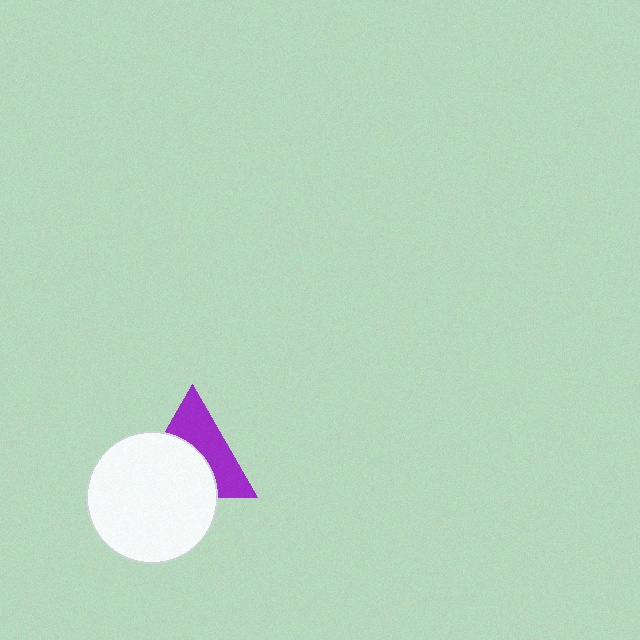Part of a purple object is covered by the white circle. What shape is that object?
It is a triangle.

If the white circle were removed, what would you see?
You would see the complete purple triangle.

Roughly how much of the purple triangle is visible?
About half of it is visible (roughly 49%).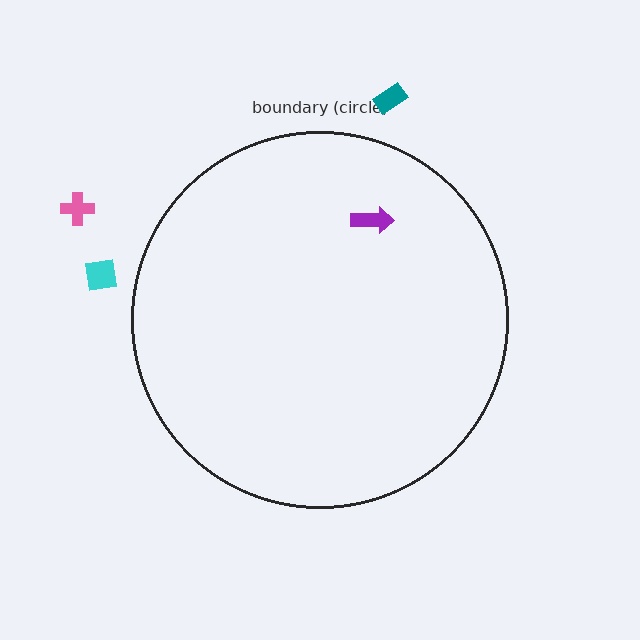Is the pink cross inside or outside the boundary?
Outside.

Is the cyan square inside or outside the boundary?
Outside.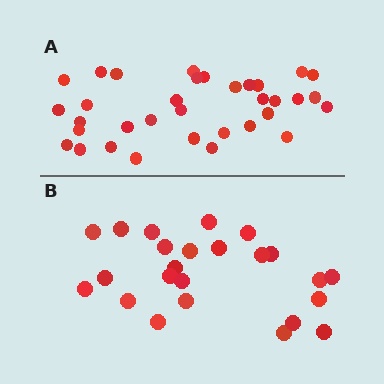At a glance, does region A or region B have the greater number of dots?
Region A (the top region) has more dots.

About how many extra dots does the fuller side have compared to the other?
Region A has roughly 10 or so more dots than region B.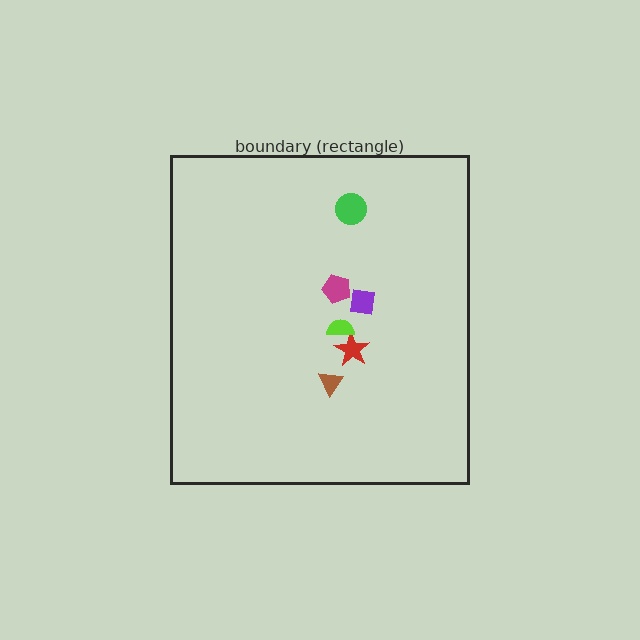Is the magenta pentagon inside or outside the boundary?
Inside.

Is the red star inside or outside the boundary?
Inside.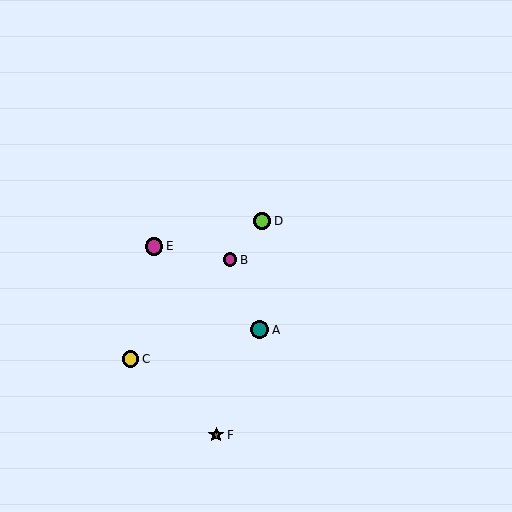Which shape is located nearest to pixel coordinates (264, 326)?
The teal circle (labeled A) at (259, 330) is nearest to that location.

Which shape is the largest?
The teal circle (labeled A) is the largest.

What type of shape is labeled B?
Shape B is a magenta circle.